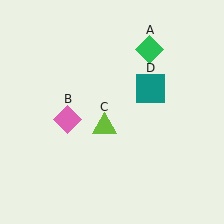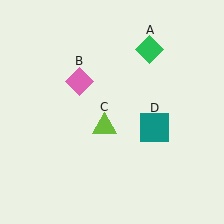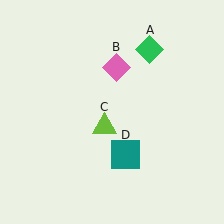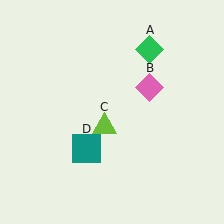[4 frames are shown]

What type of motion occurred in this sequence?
The pink diamond (object B), teal square (object D) rotated clockwise around the center of the scene.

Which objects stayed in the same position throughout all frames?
Green diamond (object A) and lime triangle (object C) remained stationary.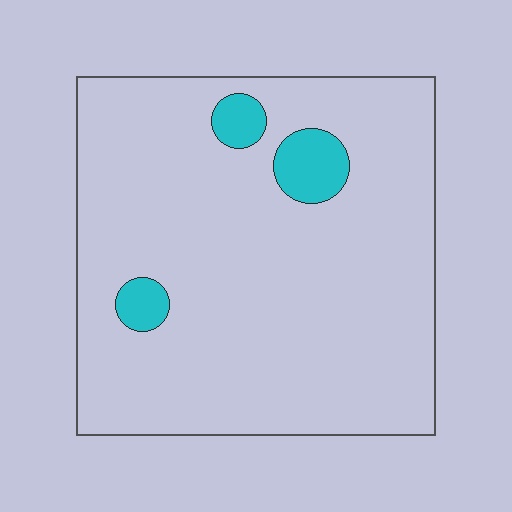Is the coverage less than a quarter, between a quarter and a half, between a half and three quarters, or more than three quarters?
Less than a quarter.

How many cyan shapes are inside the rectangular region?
3.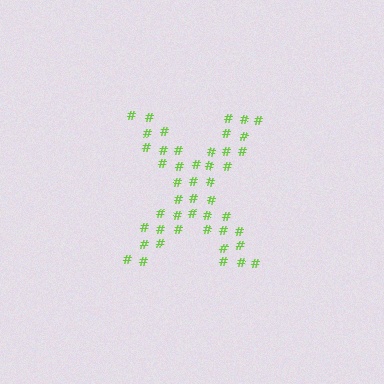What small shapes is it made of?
It is made of small hash symbols.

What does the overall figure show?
The overall figure shows the letter X.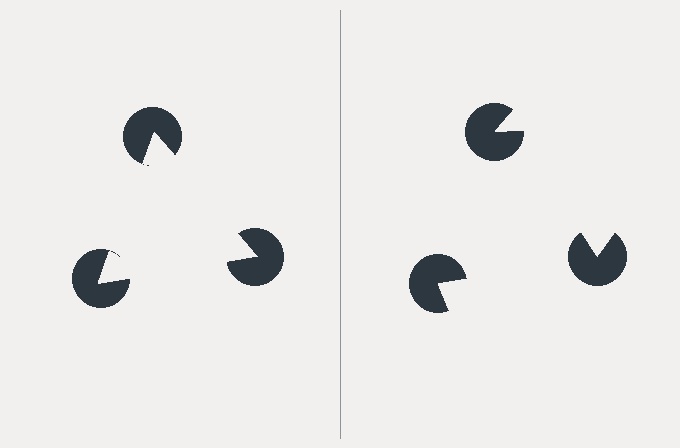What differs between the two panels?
The pac-man discs are positioned identically on both sides; only the wedge orientations differ. On the left they align to a triangle; on the right they are misaligned.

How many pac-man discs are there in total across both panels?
6 — 3 on each side.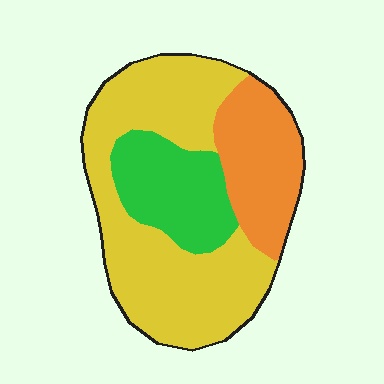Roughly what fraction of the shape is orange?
Orange covers roughly 25% of the shape.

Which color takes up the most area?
Yellow, at roughly 55%.